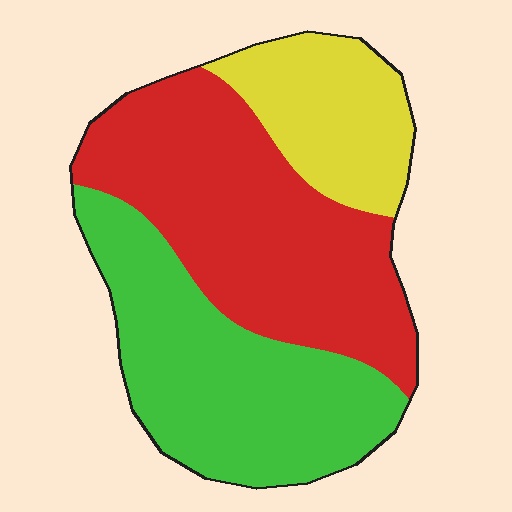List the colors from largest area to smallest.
From largest to smallest: red, green, yellow.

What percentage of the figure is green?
Green covers about 35% of the figure.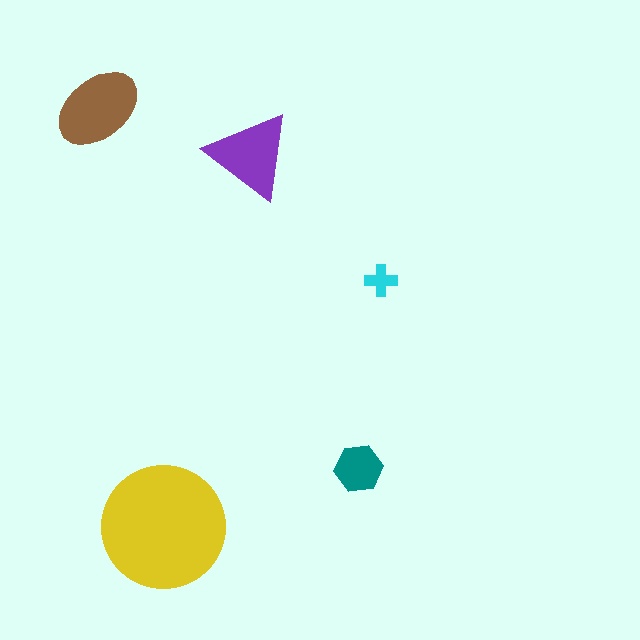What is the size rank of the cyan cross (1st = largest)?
5th.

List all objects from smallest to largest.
The cyan cross, the teal hexagon, the purple triangle, the brown ellipse, the yellow circle.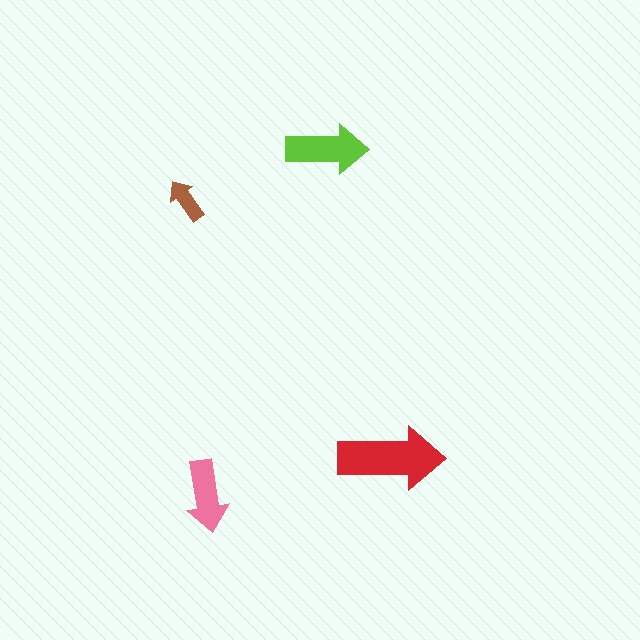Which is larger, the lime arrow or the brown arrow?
The lime one.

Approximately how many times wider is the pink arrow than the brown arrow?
About 1.5 times wider.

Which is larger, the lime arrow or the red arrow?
The red one.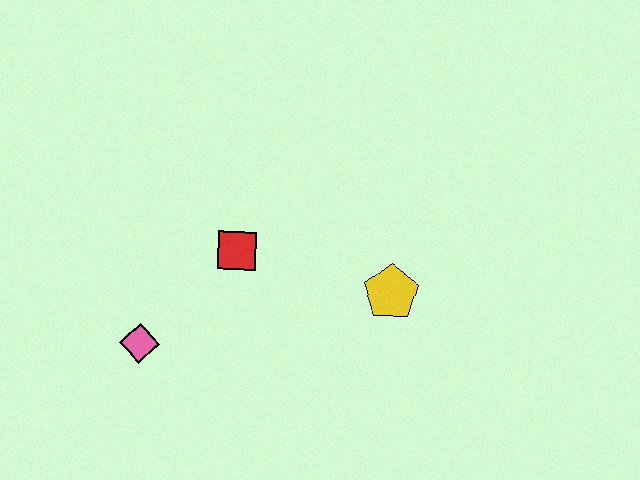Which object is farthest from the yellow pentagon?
The pink diamond is farthest from the yellow pentagon.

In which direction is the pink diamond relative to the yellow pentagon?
The pink diamond is to the left of the yellow pentagon.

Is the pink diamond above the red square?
No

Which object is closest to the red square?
The pink diamond is closest to the red square.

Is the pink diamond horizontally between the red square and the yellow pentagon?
No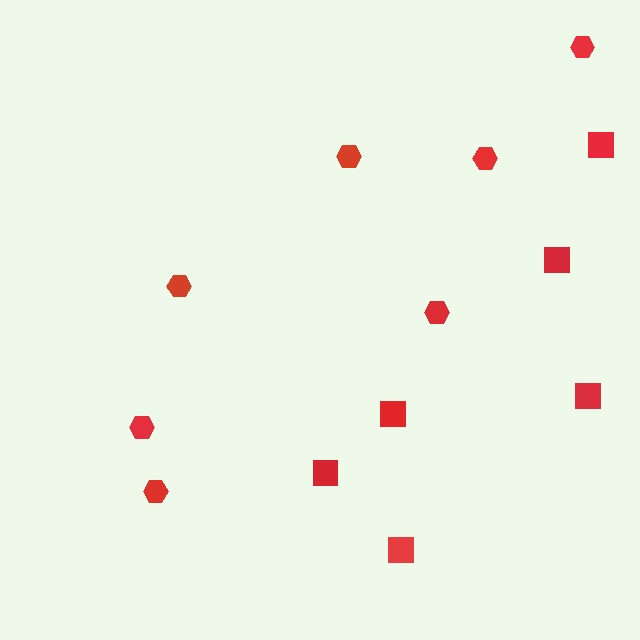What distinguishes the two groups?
There are 2 groups: one group of hexagons (7) and one group of squares (6).